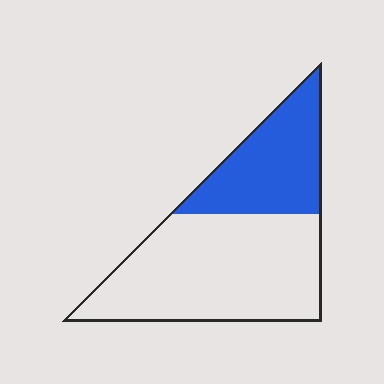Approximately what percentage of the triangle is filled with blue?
Approximately 35%.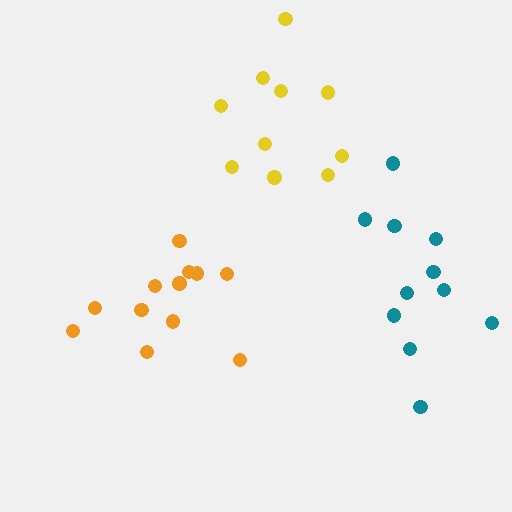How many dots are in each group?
Group 1: 12 dots, Group 2: 10 dots, Group 3: 11 dots (33 total).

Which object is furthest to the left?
The orange cluster is leftmost.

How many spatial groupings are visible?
There are 3 spatial groupings.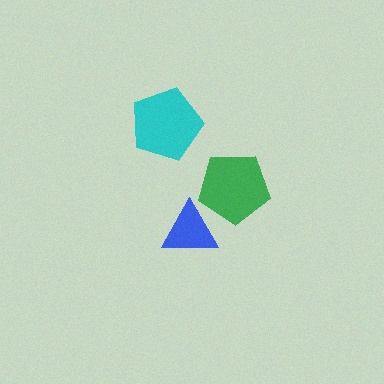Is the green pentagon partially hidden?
Yes, it is partially covered by another shape.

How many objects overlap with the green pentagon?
1 object overlaps with the green pentagon.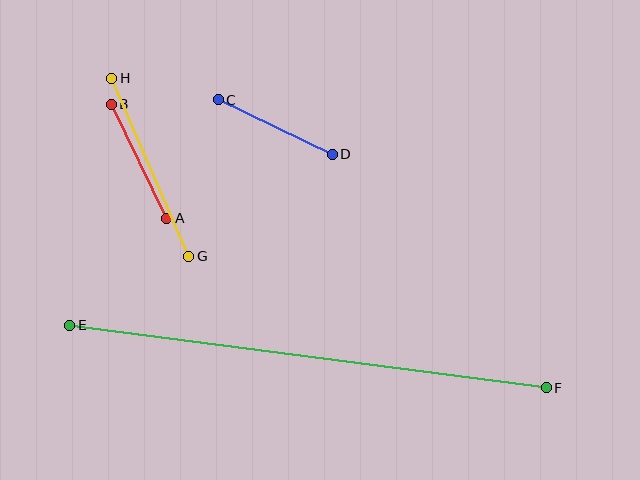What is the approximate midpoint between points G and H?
The midpoint is at approximately (150, 167) pixels.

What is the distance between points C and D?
The distance is approximately 126 pixels.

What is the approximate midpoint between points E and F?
The midpoint is at approximately (308, 357) pixels.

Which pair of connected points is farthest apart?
Points E and F are farthest apart.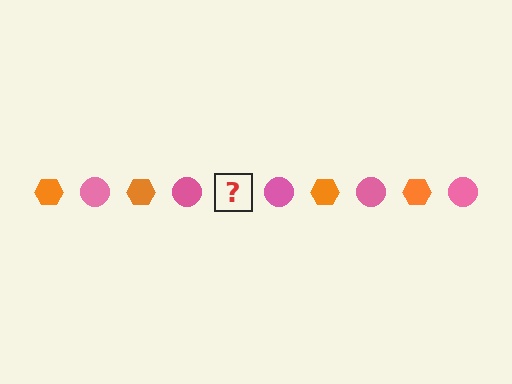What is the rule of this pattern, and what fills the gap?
The rule is that the pattern alternates between orange hexagon and pink circle. The gap should be filled with an orange hexagon.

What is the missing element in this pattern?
The missing element is an orange hexagon.